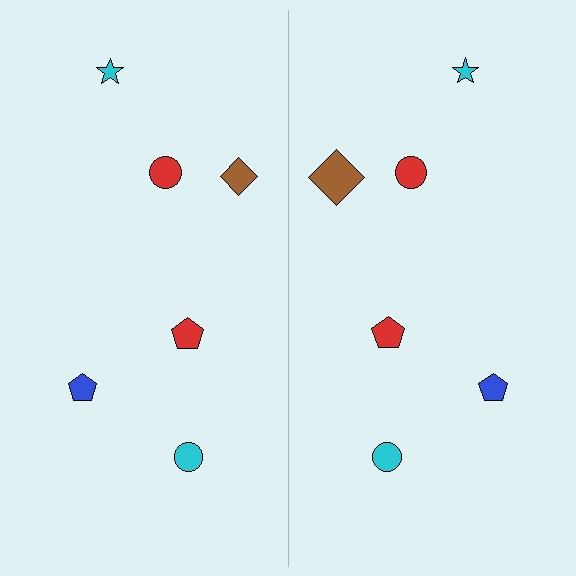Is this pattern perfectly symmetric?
No, the pattern is not perfectly symmetric. The brown diamond on the right side has a different size than its mirror counterpart.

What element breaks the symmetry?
The brown diamond on the right side has a different size than its mirror counterpart.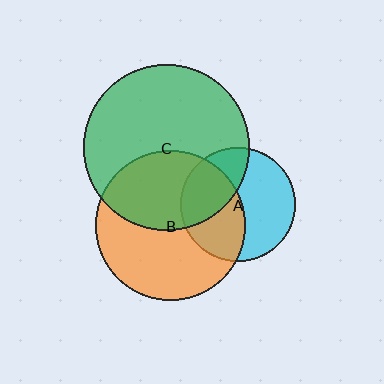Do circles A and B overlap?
Yes.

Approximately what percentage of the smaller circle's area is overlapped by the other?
Approximately 45%.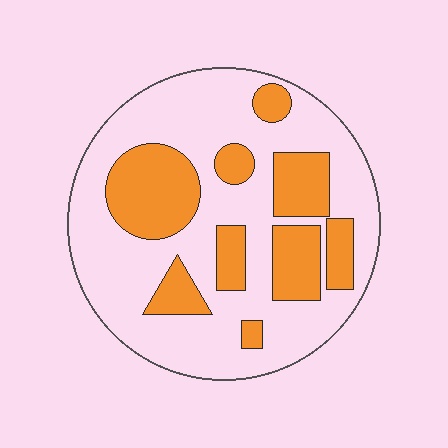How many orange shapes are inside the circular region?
9.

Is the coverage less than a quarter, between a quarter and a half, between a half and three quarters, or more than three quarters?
Between a quarter and a half.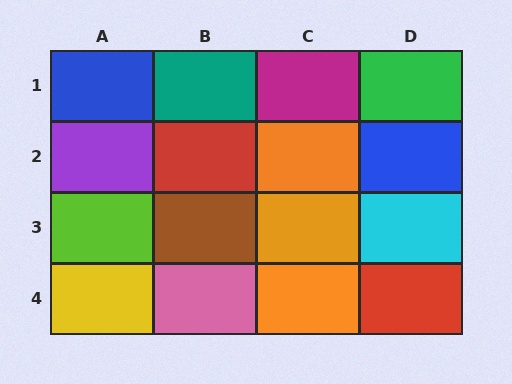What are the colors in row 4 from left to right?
Yellow, pink, orange, red.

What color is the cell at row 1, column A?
Blue.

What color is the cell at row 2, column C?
Orange.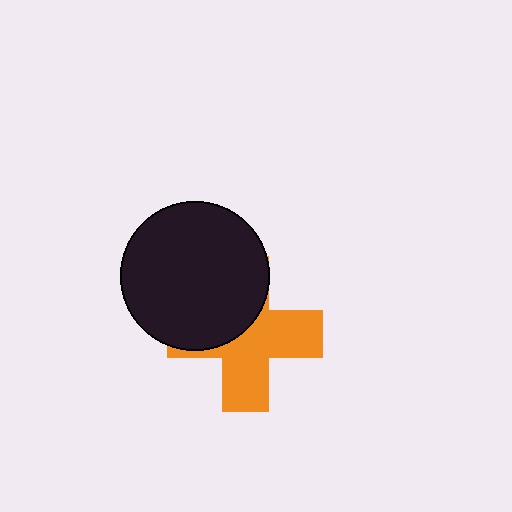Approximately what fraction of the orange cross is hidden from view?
Roughly 44% of the orange cross is hidden behind the black circle.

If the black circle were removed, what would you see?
You would see the complete orange cross.